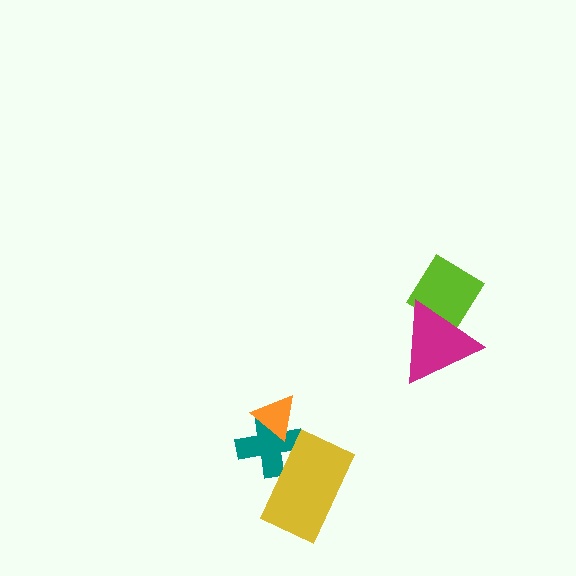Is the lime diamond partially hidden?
Yes, it is partially covered by another shape.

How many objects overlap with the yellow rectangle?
1 object overlaps with the yellow rectangle.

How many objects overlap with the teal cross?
2 objects overlap with the teal cross.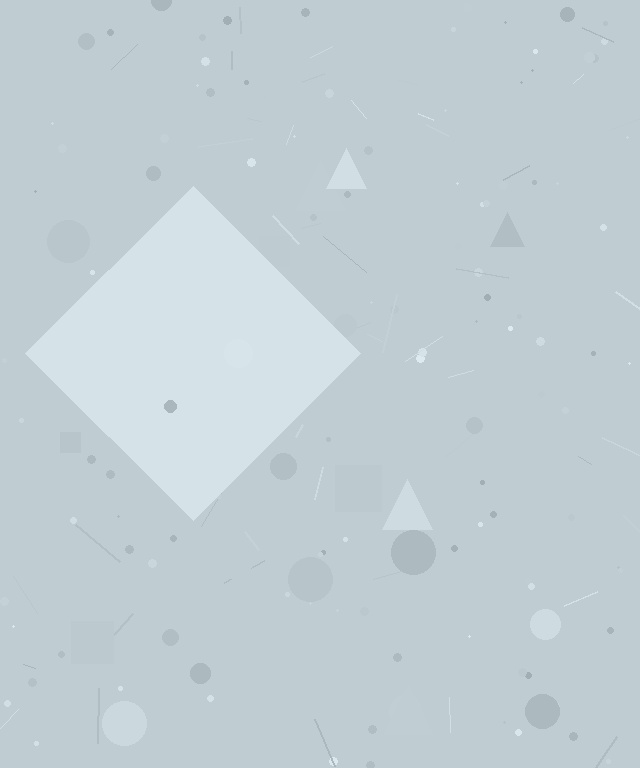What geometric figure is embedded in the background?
A diamond is embedded in the background.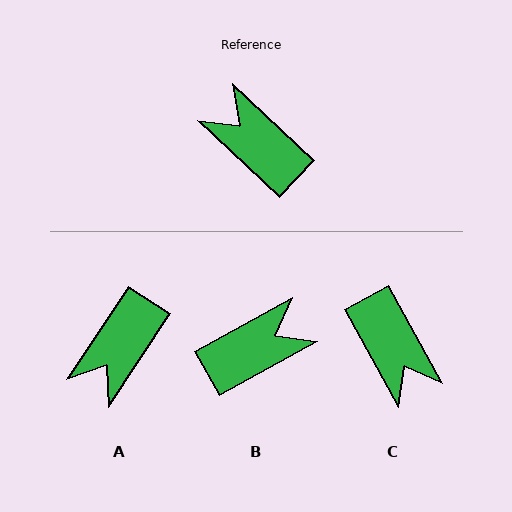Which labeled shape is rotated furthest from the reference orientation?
C, about 162 degrees away.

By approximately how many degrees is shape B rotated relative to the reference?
Approximately 108 degrees clockwise.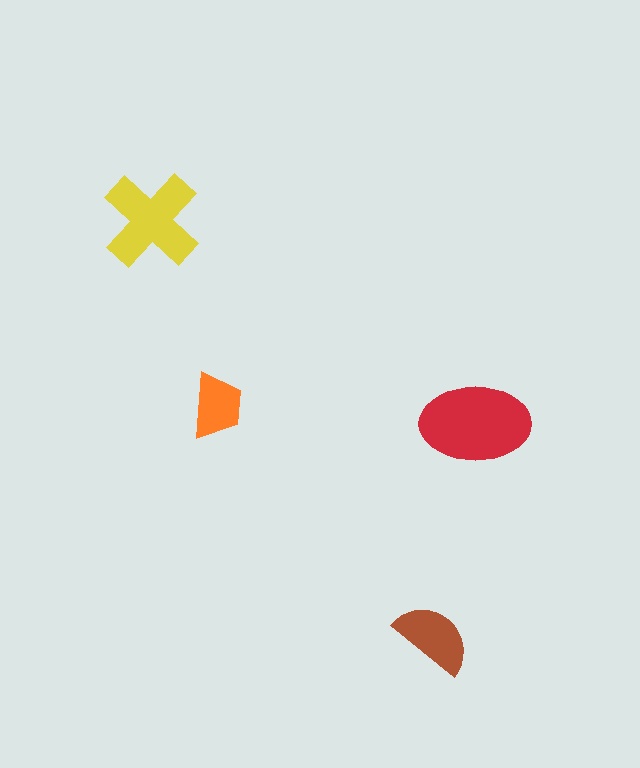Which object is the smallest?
The orange trapezoid.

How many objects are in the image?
There are 4 objects in the image.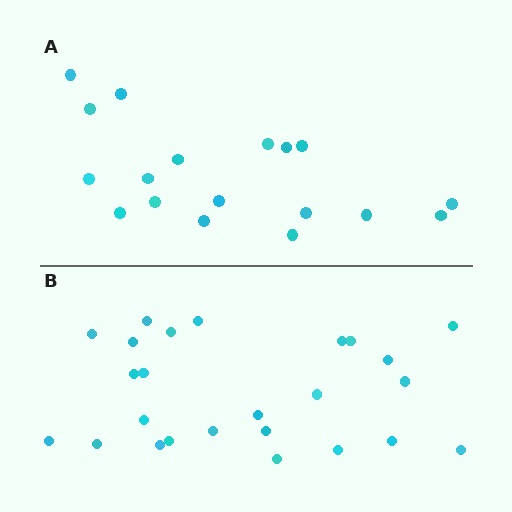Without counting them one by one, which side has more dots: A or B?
Region B (the bottom region) has more dots.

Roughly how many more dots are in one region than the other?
Region B has roughly 8 or so more dots than region A.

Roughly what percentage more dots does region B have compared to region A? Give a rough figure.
About 40% more.